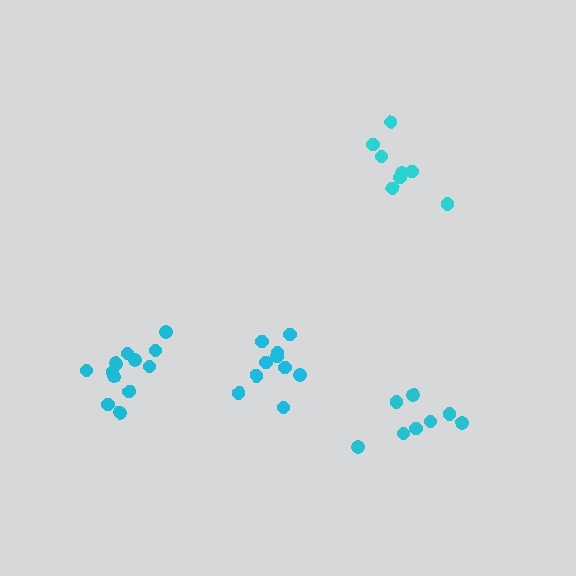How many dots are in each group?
Group 1: 8 dots, Group 2: 12 dots, Group 3: 10 dots, Group 4: 8 dots (38 total).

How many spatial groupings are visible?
There are 4 spatial groupings.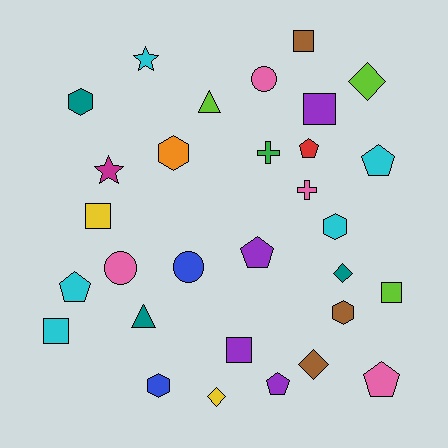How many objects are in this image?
There are 30 objects.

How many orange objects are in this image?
There is 1 orange object.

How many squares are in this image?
There are 6 squares.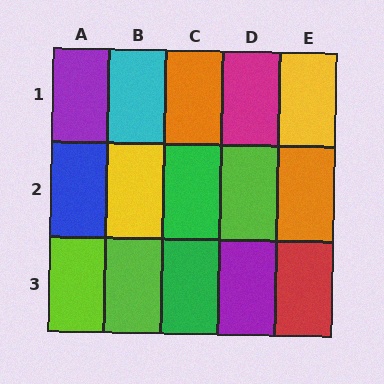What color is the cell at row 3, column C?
Green.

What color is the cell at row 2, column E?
Orange.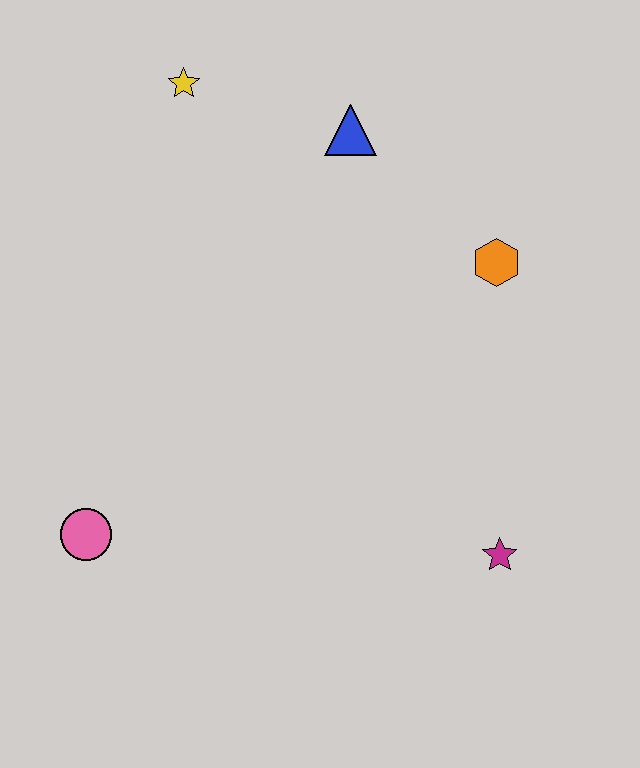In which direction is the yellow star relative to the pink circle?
The yellow star is above the pink circle.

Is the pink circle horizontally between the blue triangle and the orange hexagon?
No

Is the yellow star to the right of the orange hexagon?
No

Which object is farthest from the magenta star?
The yellow star is farthest from the magenta star.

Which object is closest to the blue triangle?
The yellow star is closest to the blue triangle.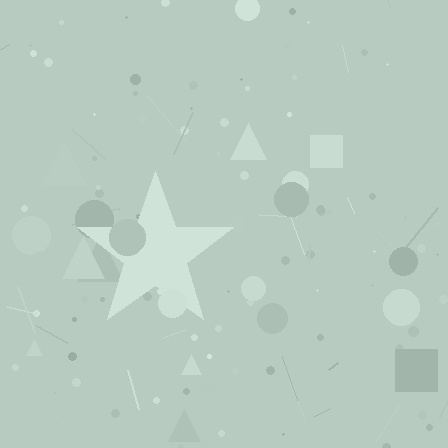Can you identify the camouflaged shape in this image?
The camouflaged shape is a star.